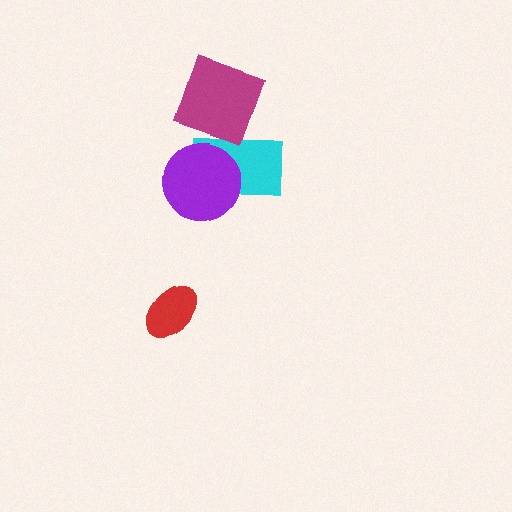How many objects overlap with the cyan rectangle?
2 objects overlap with the cyan rectangle.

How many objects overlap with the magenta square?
1 object overlaps with the magenta square.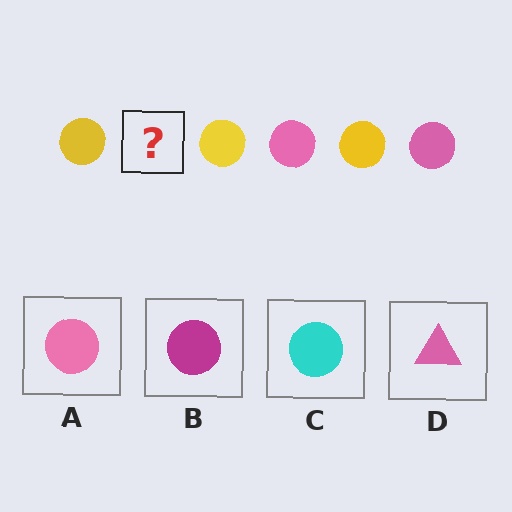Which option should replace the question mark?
Option A.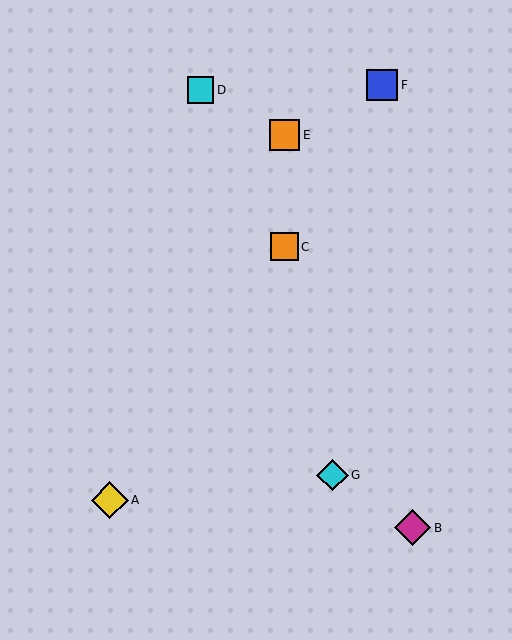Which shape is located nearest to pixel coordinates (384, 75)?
The blue square (labeled F) at (382, 85) is nearest to that location.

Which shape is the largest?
The yellow diamond (labeled A) is the largest.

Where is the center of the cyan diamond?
The center of the cyan diamond is at (332, 475).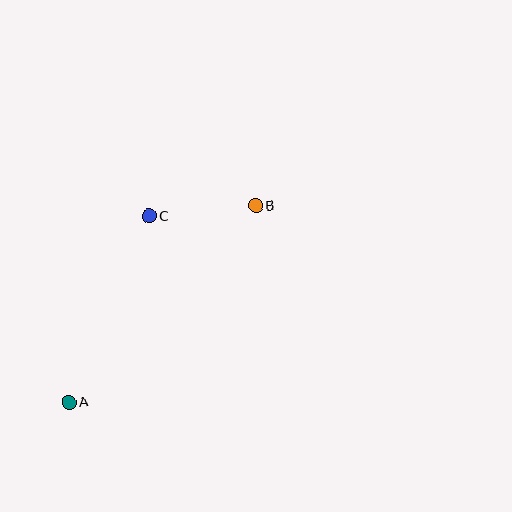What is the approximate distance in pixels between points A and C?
The distance between A and C is approximately 203 pixels.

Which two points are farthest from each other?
Points A and B are farthest from each other.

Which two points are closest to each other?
Points B and C are closest to each other.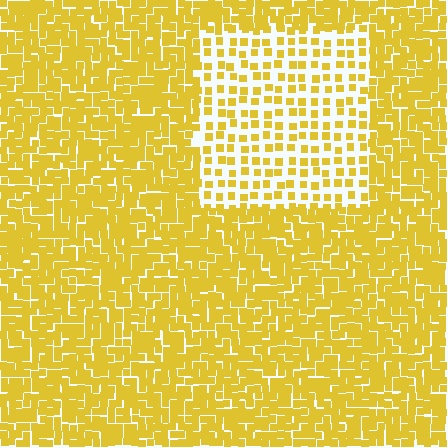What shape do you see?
I see a rectangle.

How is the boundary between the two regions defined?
The boundary is defined by a change in element density (approximately 2.4x ratio). All elements are the same color, size, and shape.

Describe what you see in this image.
The image contains small yellow elements arranged at two different densities. A rectangle-shaped region is visible where the elements are less densely packed than the surrounding area.